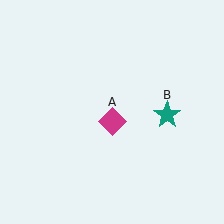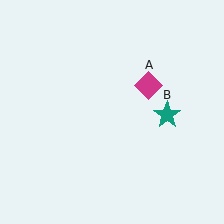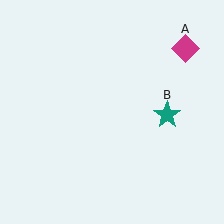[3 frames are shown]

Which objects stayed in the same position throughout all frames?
Teal star (object B) remained stationary.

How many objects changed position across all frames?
1 object changed position: magenta diamond (object A).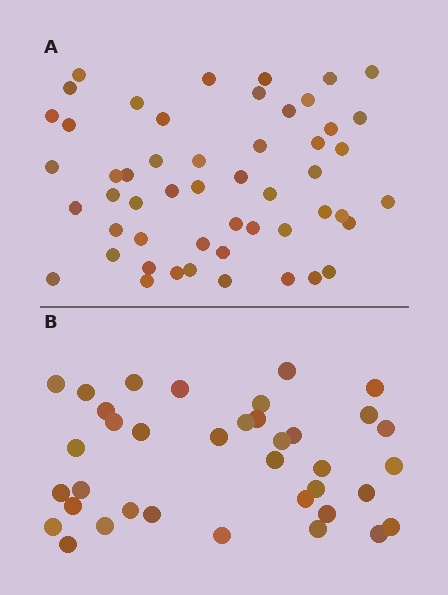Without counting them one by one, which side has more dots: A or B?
Region A (the top region) has more dots.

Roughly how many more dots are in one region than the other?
Region A has approximately 15 more dots than region B.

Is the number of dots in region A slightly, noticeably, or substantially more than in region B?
Region A has noticeably more, but not dramatically so. The ratio is roughly 1.4 to 1.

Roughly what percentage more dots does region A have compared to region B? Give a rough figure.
About 40% more.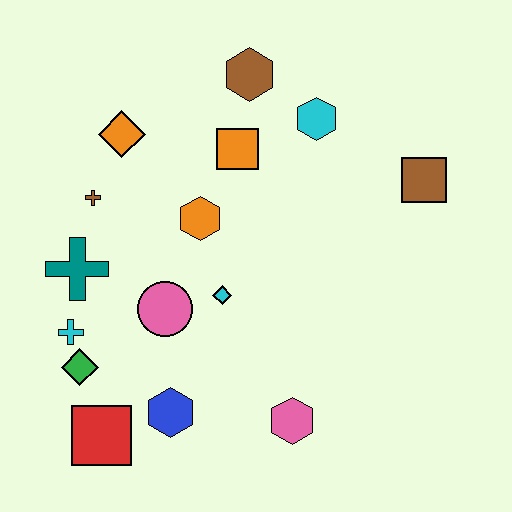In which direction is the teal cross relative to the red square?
The teal cross is above the red square.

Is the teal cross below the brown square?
Yes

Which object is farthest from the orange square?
The red square is farthest from the orange square.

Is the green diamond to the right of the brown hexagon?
No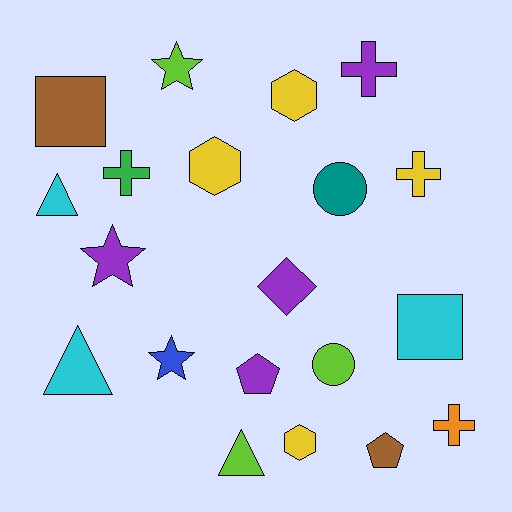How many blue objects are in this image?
There is 1 blue object.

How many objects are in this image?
There are 20 objects.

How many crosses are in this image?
There are 4 crosses.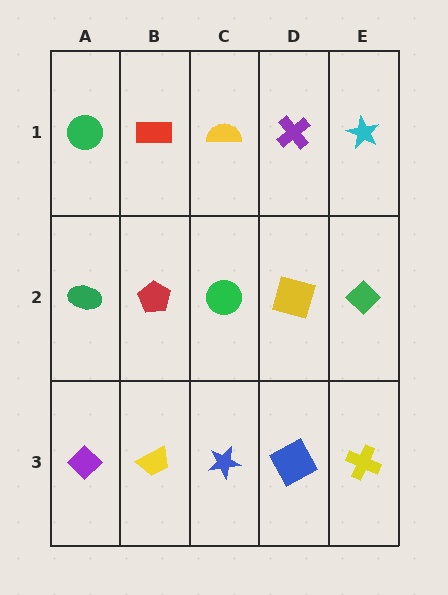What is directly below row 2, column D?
A blue square.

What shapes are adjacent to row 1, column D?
A yellow square (row 2, column D), a yellow semicircle (row 1, column C), a cyan star (row 1, column E).